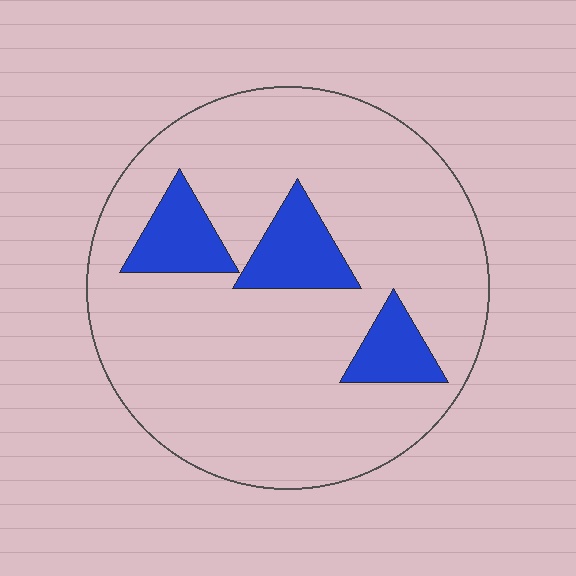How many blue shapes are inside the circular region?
3.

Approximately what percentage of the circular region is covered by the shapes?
Approximately 15%.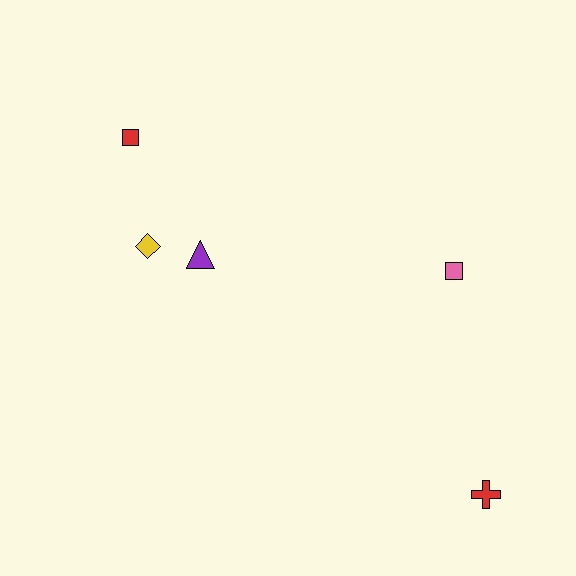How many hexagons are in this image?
There are no hexagons.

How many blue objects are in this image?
There are no blue objects.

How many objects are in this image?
There are 5 objects.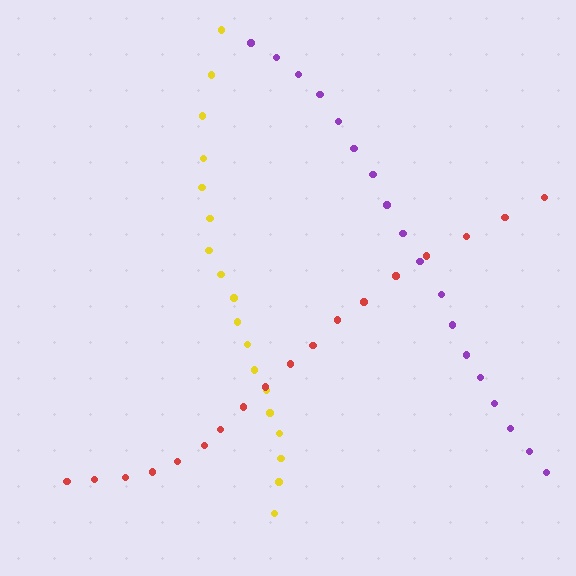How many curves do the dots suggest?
There are 3 distinct paths.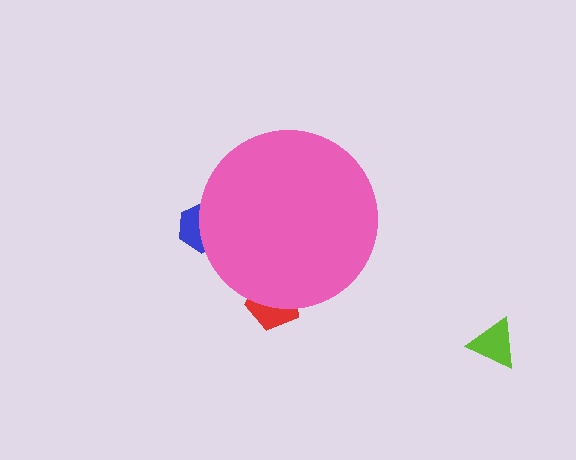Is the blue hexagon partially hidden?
Yes, the blue hexagon is partially hidden behind the pink circle.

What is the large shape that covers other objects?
A pink circle.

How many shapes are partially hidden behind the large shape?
2 shapes are partially hidden.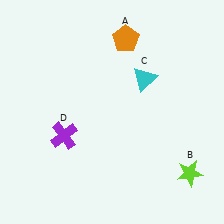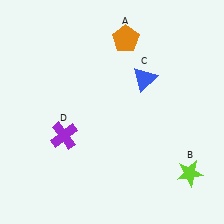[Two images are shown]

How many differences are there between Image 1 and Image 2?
There is 1 difference between the two images.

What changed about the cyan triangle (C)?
In Image 1, C is cyan. In Image 2, it changed to blue.